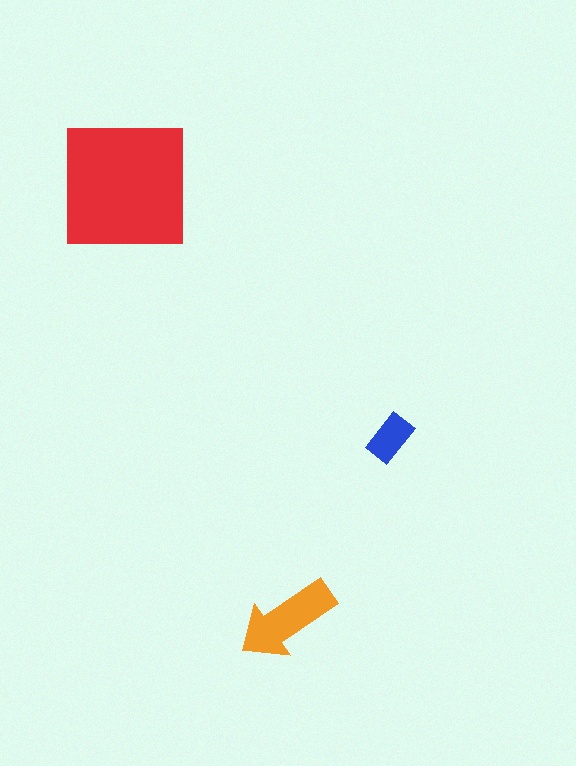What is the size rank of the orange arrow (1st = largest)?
2nd.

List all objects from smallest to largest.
The blue rectangle, the orange arrow, the red square.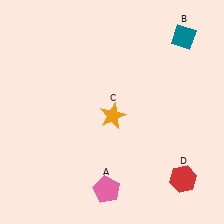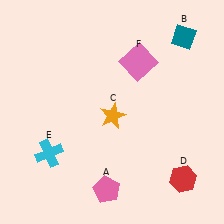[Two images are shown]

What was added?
A cyan cross (E), a pink square (F) were added in Image 2.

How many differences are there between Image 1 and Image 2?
There are 2 differences between the two images.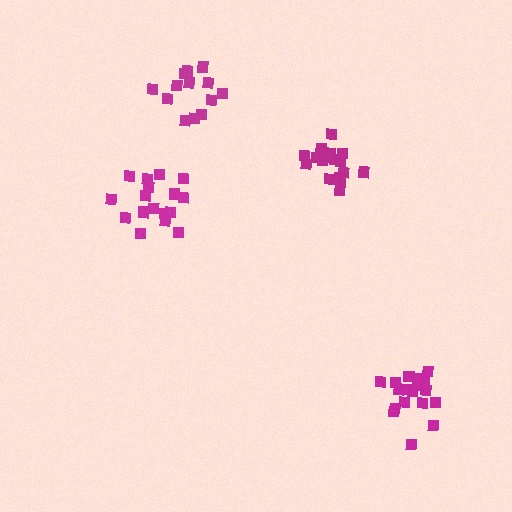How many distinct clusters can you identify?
There are 4 distinct clusters.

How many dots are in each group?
Group 1: 18 dots, Group 2: 14 dots, Group 3: 19 dots, Group 4: 17 dots (68 total).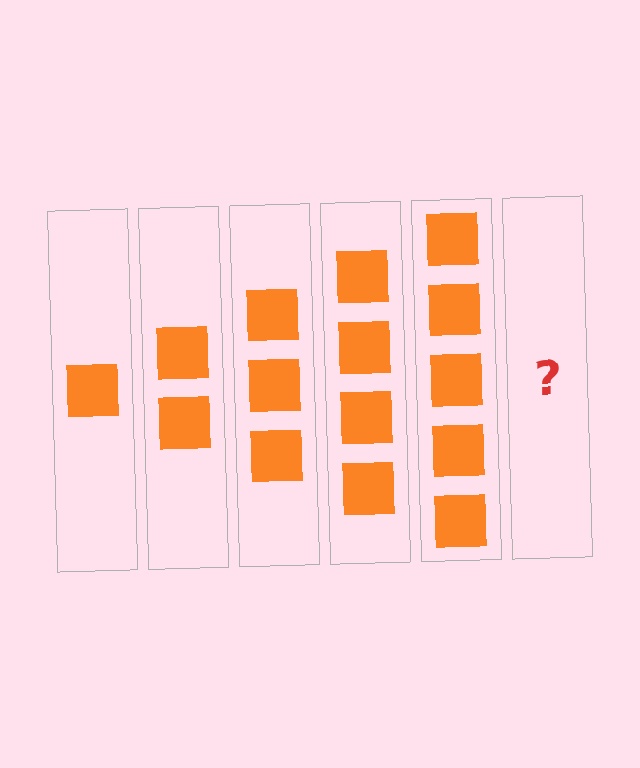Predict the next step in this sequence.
The next step is 6 squares.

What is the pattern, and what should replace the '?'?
The pattern is that each step adds one more square. The '?' should be 6 squares.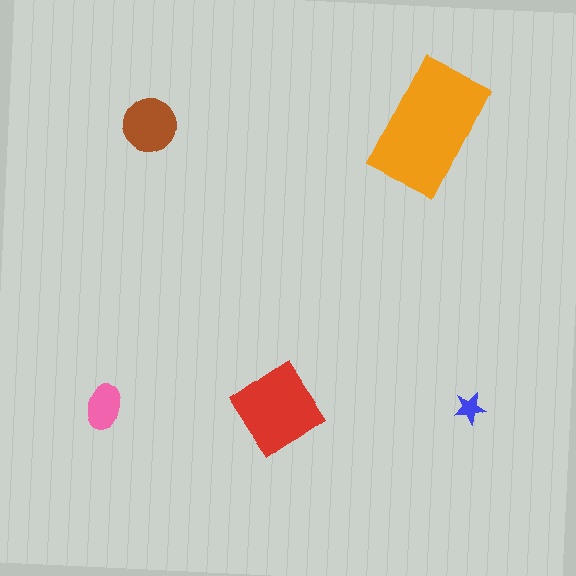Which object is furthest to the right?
The blue star is rightmost.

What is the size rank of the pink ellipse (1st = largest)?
4th.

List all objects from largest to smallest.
The orange rectangle, the red diamond, the brown circle, the pink ellipse, the blue star.